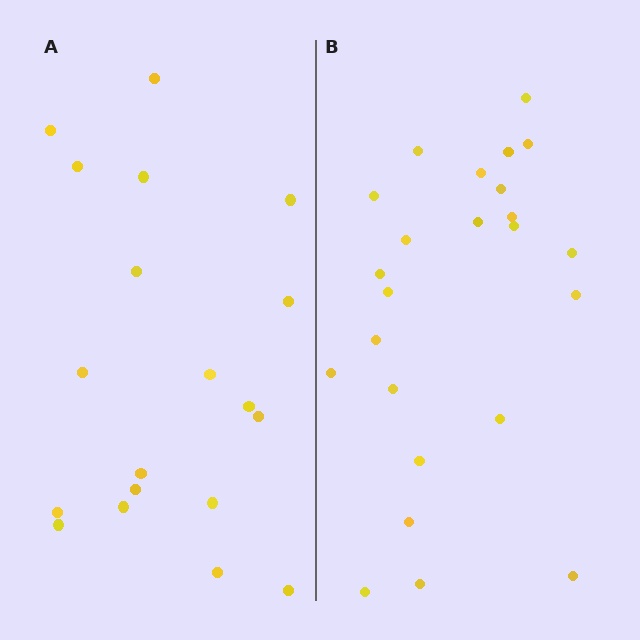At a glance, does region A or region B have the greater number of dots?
Region B (the right region) has more dots.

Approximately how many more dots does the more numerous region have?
Region B has about 5 more dots than region A.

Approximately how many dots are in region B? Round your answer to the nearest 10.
About 20 dots. (The exact count is 24, which rounds to 20.)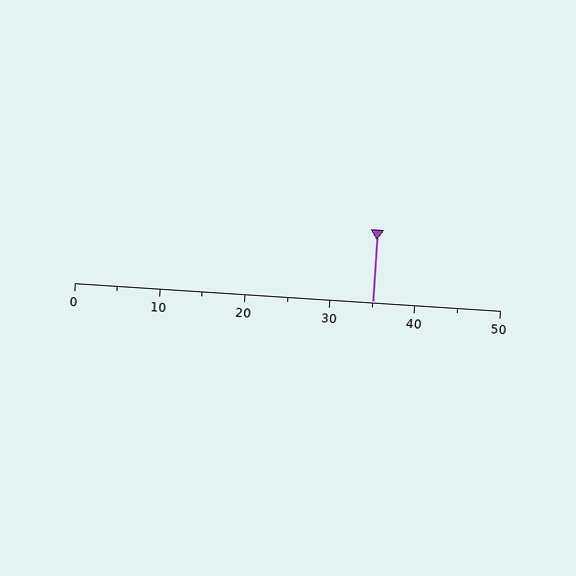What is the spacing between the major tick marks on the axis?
The major ticks are spaced 10 apart.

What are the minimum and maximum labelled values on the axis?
The axis runs from 0 to 50.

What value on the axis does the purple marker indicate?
The marker indicates approximately 35.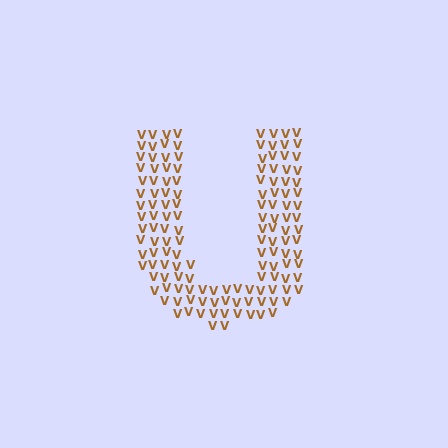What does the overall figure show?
The overall figure shows the letter U.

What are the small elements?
The small elements are letter V's.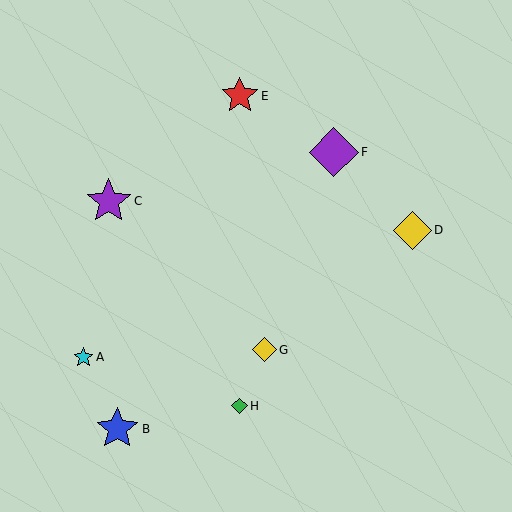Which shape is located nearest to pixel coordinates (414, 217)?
The yellow diamond (labeled D) at (412, 230) is nearest to that location.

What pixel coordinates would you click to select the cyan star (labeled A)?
Click at (83, 357) to select the cyan star A.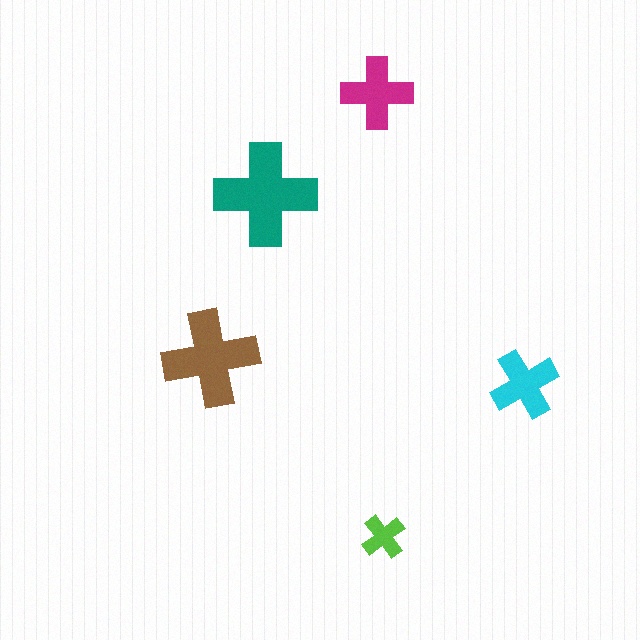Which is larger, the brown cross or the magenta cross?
The brown one.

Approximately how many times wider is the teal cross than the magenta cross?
About 1.5 times wider.